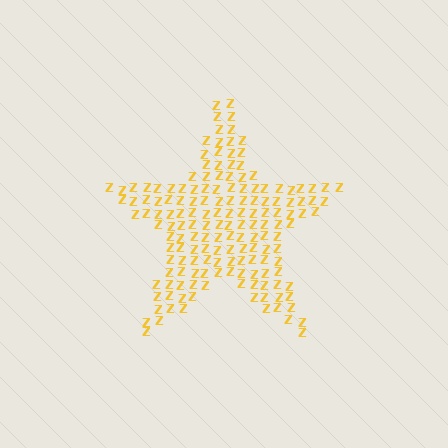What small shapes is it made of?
It is made of small letter Z's.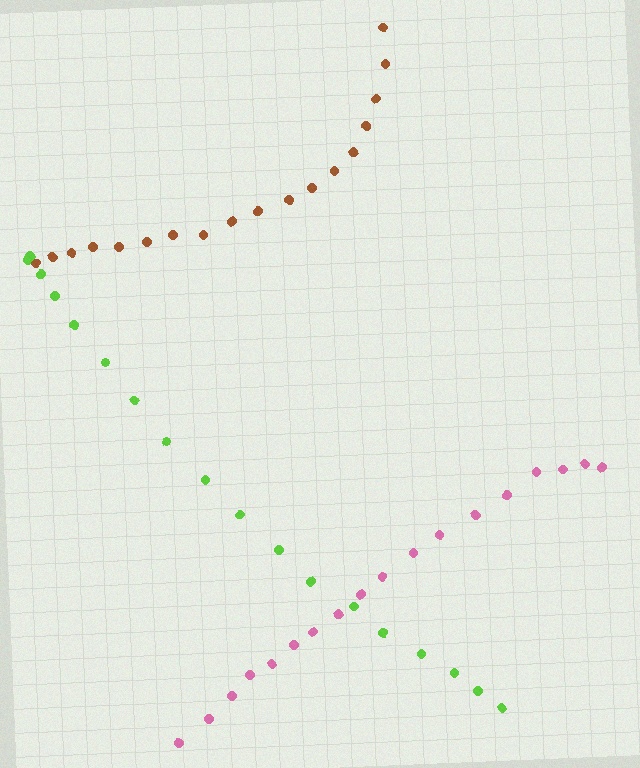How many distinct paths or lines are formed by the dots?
There are 3 distinct paths.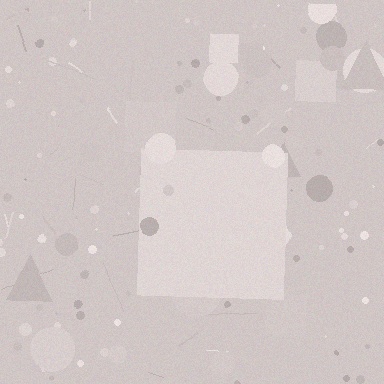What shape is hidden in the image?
A square is hidden in the image.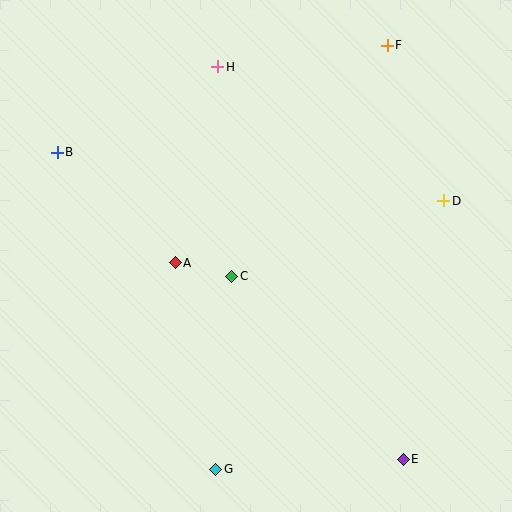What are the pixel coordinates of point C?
Point C is at (232, 276).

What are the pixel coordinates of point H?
Point H is at (218, 67).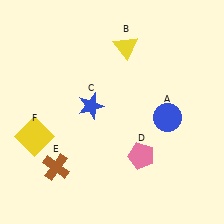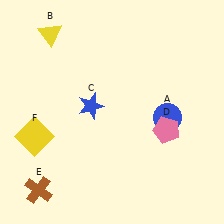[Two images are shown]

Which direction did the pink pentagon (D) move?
The pink pentagon (D) moved up.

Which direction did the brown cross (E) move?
The brown cross (E) moved down.